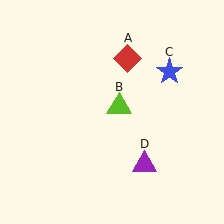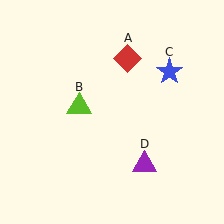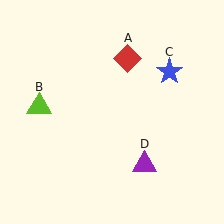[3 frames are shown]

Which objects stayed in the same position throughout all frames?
Red diamond (object A) and blue star (object C) and purple triangle (object D) remained stationary.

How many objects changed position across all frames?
1 object changed position: lime triangle (object B).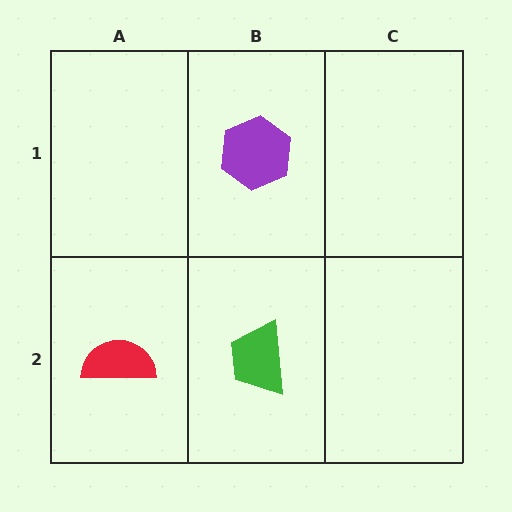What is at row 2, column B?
A green trapezoid.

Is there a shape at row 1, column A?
No, that cell is empty.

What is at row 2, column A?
A red semicircle.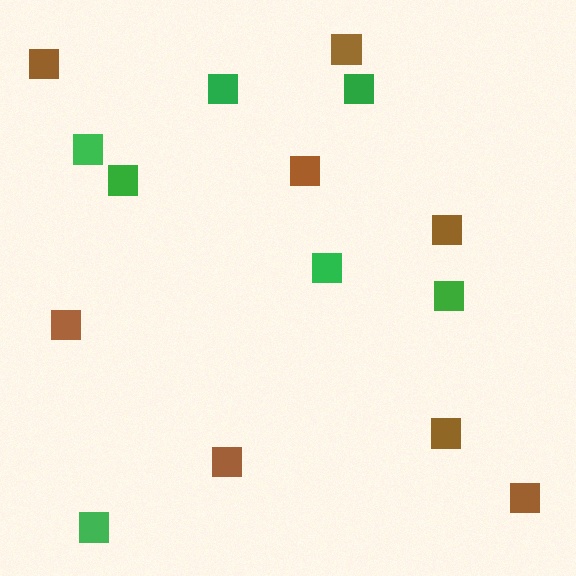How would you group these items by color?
There are 2 groups: one group of brown squares (8) and one group of green squares (7).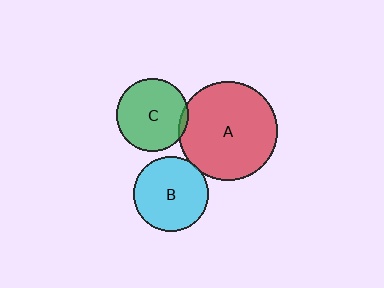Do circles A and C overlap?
Yes.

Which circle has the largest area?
Circle A (red).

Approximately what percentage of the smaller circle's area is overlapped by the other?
Approximately 5%.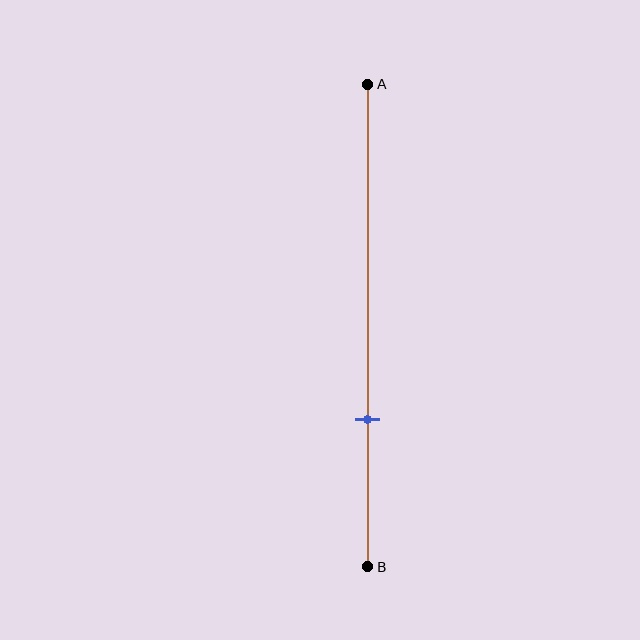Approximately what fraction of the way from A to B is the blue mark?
The blue mark is approximately 70% of the way from A to B.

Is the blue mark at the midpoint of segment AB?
No, the mark is at about 70% from A, not at the 50% midpoint.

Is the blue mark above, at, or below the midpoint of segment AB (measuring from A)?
The blue mark is below the midpoint of segment AB.